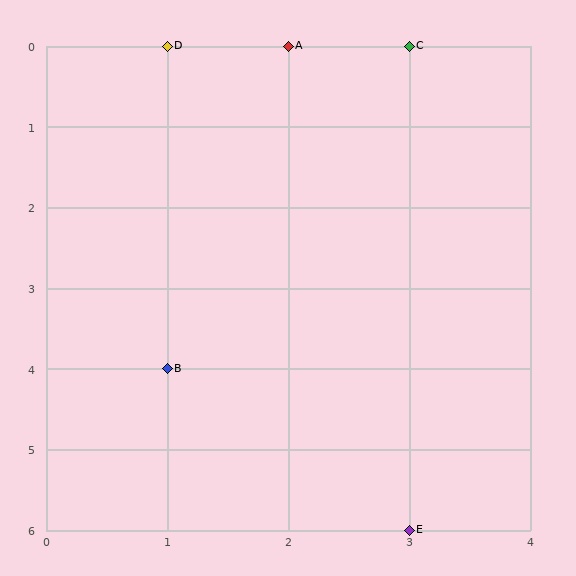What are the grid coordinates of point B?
Point B is at grid coordinates (1, 4).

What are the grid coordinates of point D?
Point D is at grid coordinates (1, 0).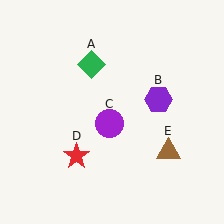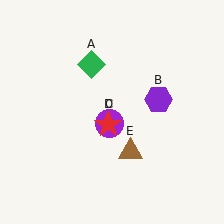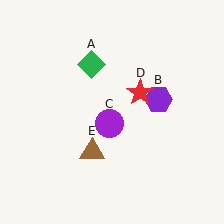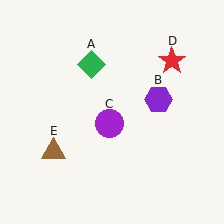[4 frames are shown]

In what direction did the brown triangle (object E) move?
The brown triangle (object E) moved left.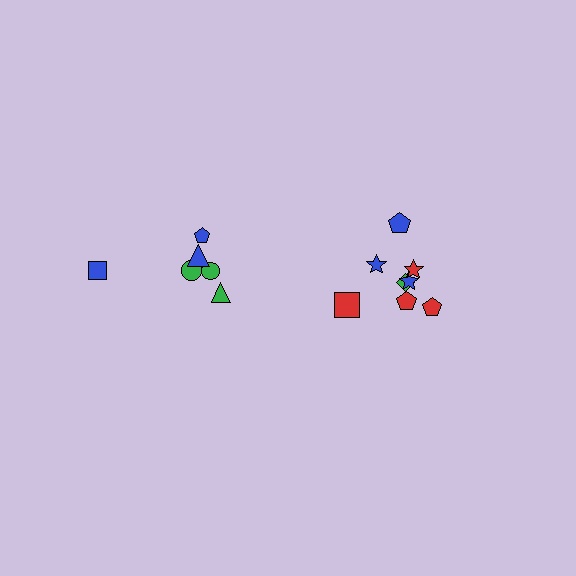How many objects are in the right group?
There are 8 objects.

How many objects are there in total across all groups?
There are 14 objects.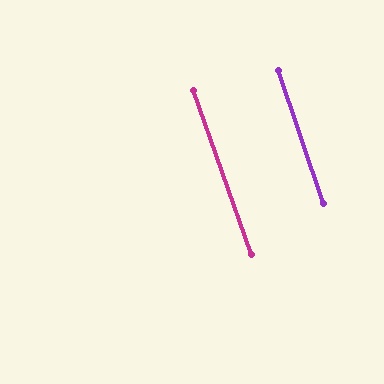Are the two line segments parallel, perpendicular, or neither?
Parallel — their directions differ by only 0.6°.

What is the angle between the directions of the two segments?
Approximately 1 degree.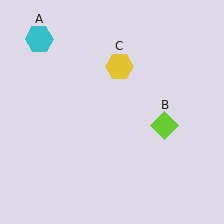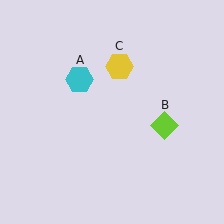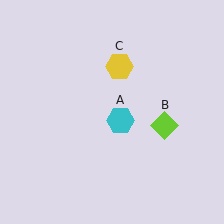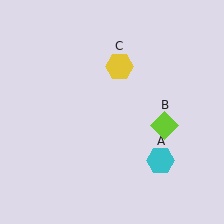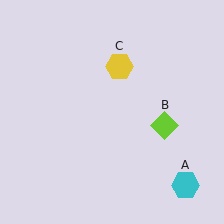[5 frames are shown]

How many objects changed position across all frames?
1 object changed position: cyan hexagon (object A).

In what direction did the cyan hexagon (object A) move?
The cyan hexagon (object A) moved down and to the right.